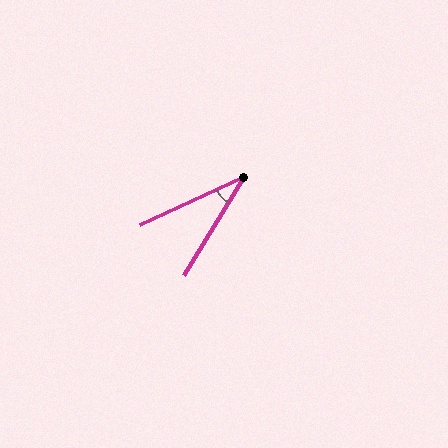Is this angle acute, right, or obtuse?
It is acute.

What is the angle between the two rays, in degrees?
Approximately 34 degrees.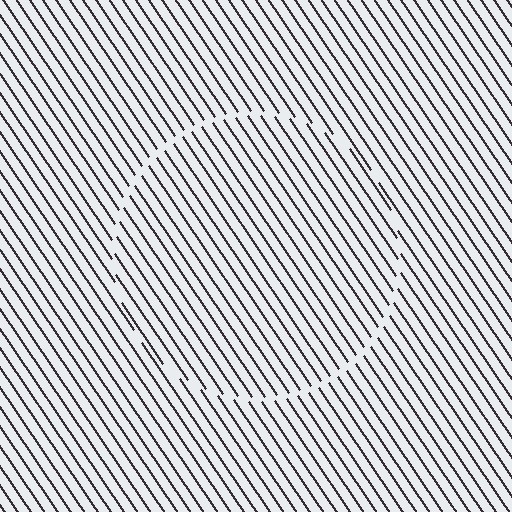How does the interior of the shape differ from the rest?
The interior of the shape contains the same grating, shifted by half a period — the contour is defined by the phase discontinuity where line-ends from the inner and outer gratings abut.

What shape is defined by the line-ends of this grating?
An illusory circle. The interior of the shape contains the same grating, shifted by half a period — the contour is defined by the phase discontinuity where line-ends from the inner and outer gratings abut.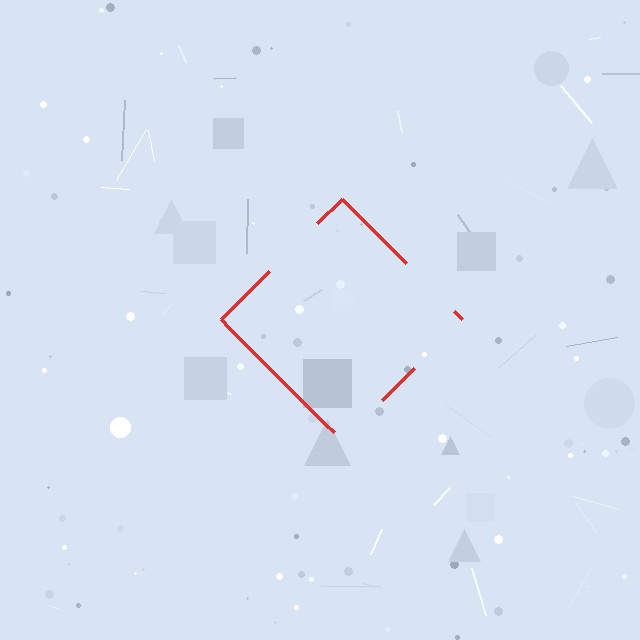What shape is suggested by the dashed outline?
The dashed outline suggests a diamond.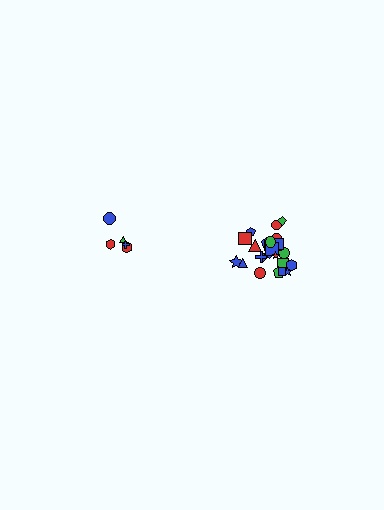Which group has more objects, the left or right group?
The right group.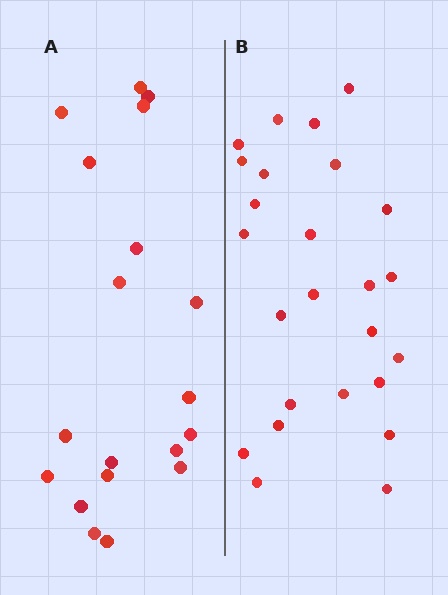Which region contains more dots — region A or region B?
Region B (the right region) has more dots.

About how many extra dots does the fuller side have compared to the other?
Region B has about 6 more dots than region A.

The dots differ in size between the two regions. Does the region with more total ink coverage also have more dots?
No. Region A has more total ink coverage because its dots are larger, but region B actually contains more individual dots. Total area can be misleading — the number of items is what matters here.